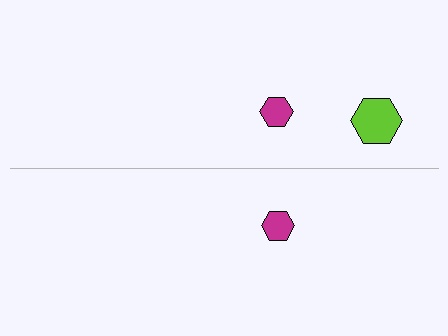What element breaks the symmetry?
A lime hexagon is missing from the bottom side.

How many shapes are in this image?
There are 3 shapes in this image.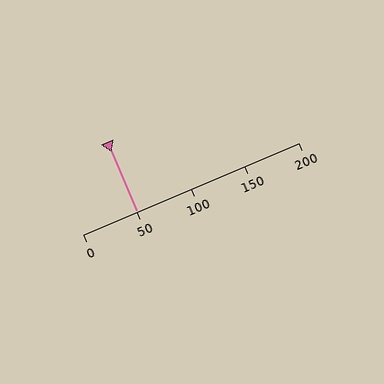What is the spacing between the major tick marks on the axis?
The major ticks are spaced 50 apart.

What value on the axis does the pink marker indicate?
The marker indicates approximately 50.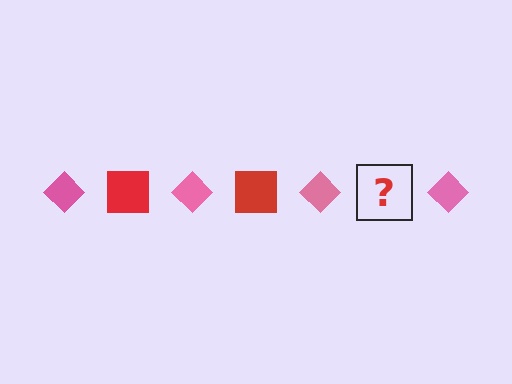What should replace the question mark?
The question mark should be replaced with a red square.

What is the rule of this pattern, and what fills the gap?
The rule is that the pattern alternates between pink diamond and red square. The gap should be filled with a red square.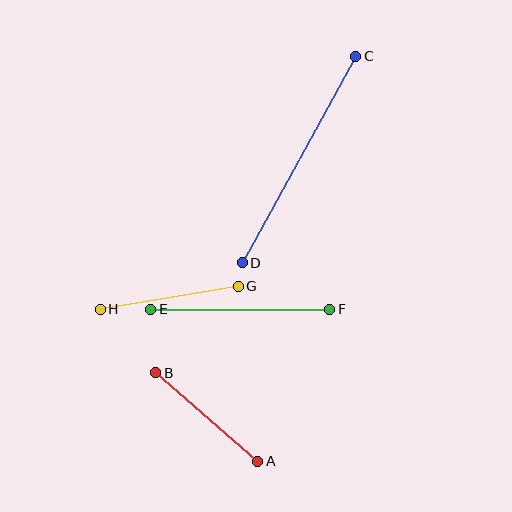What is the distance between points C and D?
The distance is approximately 235 pixels.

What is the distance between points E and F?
The distance is approximately 179 pixels.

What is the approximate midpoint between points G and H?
The midpoint is at approximately (169, 298) pixels.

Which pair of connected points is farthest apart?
Points C and D are farthest apart.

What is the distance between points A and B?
The distance is approximately 135 pixels.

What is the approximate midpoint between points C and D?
The midpoint is at approximately (299, 159) pixels.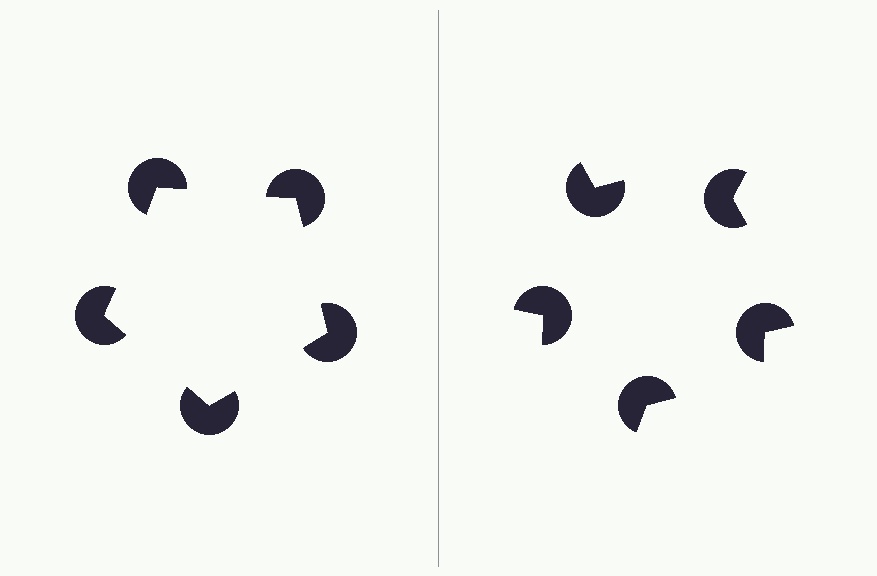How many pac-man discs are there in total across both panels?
10 — 5 on each side.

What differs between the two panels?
The pac-man discs are positioned identically on both sides; only the wedge orientations differ. On the left they align to a pentagon; on the right they are misaligned.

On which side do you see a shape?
An illusory pentagon appears on the left side. On the right side the wedge cuts are rotated, so no coherent shape forms.